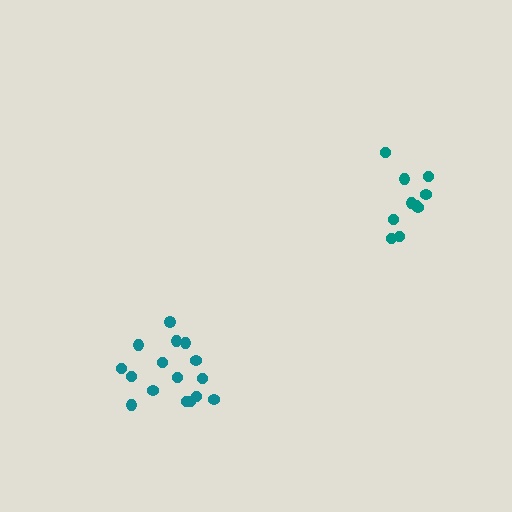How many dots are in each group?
Group 1: 10 dots, Group 2: 16 dots (26 total).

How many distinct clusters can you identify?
There are 2 distinct clusters.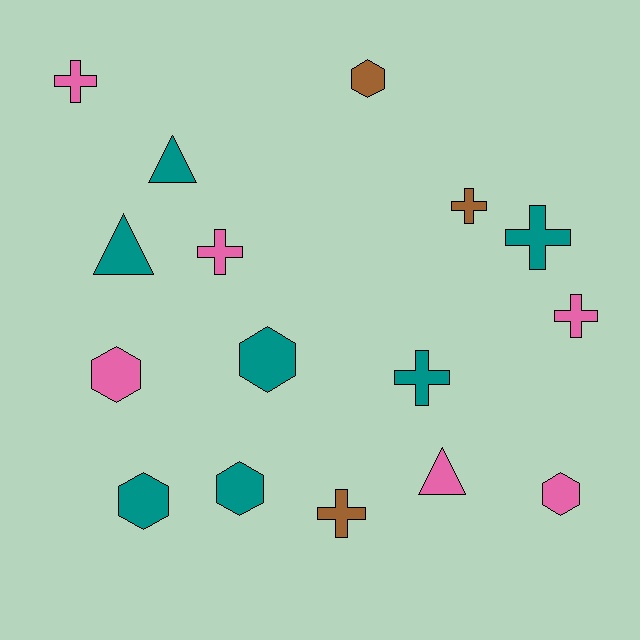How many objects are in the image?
There are 16 objects.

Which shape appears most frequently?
Cross, with 7 objects.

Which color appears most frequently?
Teal, with 7 objects.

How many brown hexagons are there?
There is 1 brown hexagon.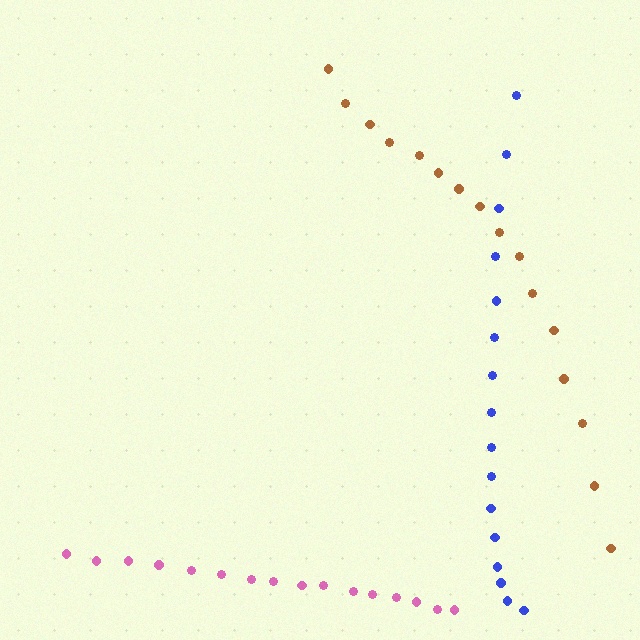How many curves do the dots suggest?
There are 3 distinct paths.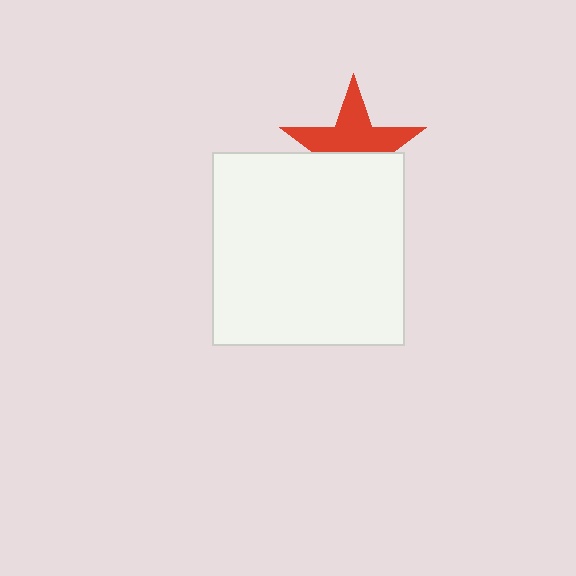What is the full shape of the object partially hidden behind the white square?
The partially hidden object is a red star.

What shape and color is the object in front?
The object in front is a white square.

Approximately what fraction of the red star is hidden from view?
Roughly 46% of the red star is hidden behind the white square.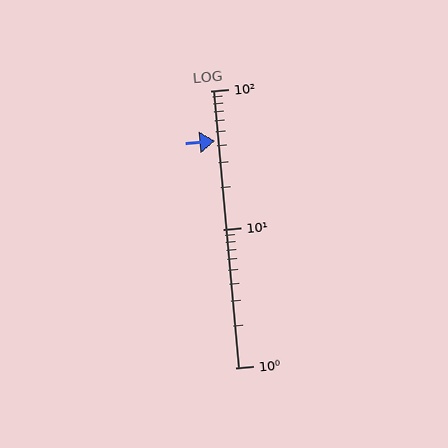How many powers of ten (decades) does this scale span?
The scale spans 2 decades, from 1 to 100.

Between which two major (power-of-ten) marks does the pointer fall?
The pointer is between 10 and 100.